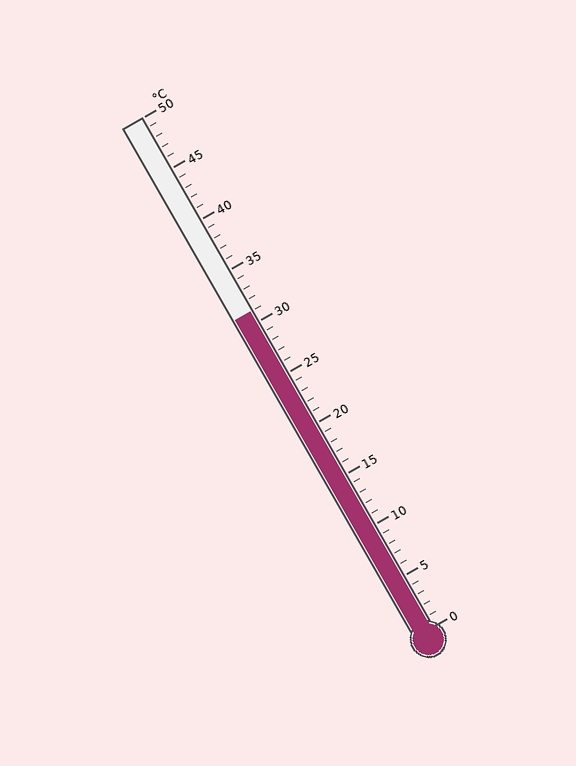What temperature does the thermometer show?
The thermometer shows approximately 31°C.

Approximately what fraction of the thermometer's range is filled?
The thermometer is filled to approximately 60% of its range.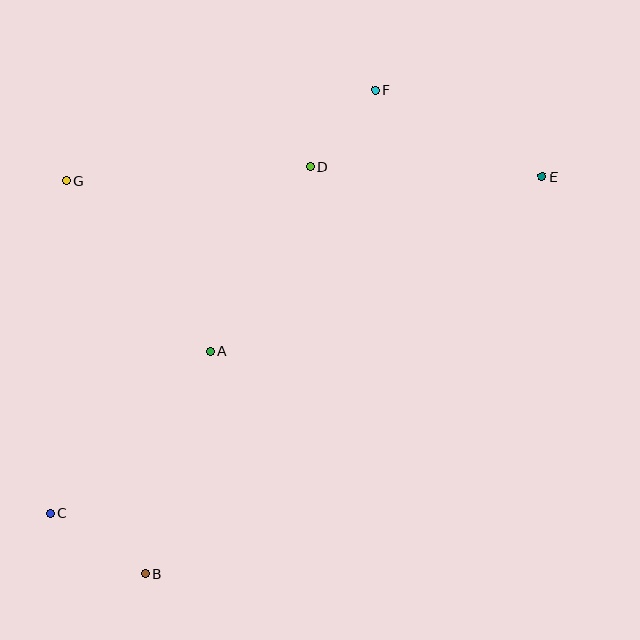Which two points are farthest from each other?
Points C and E are farthest from each other.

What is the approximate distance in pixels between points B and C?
The distance between B and C is approximately 113 pixels.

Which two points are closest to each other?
Points D and F are closest to each other.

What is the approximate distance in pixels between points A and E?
The distance between A and E is approximately 375 pixels.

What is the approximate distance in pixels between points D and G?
The distance between D and G is approximately 244 pixels.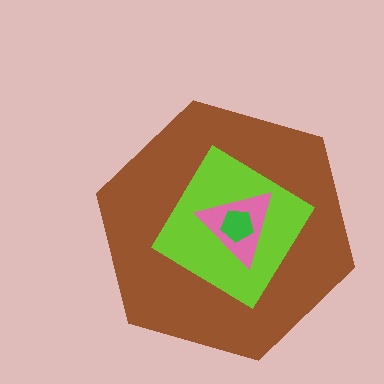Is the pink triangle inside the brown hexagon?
Yes.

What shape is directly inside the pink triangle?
The green pentagon.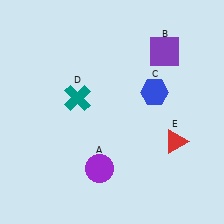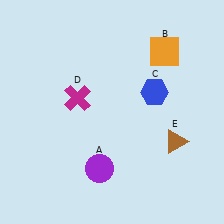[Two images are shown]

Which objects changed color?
B changed from purple to orange. D changed from teal to magenta. E changed from red to brown.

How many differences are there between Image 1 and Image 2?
There are 3 differences between the two images.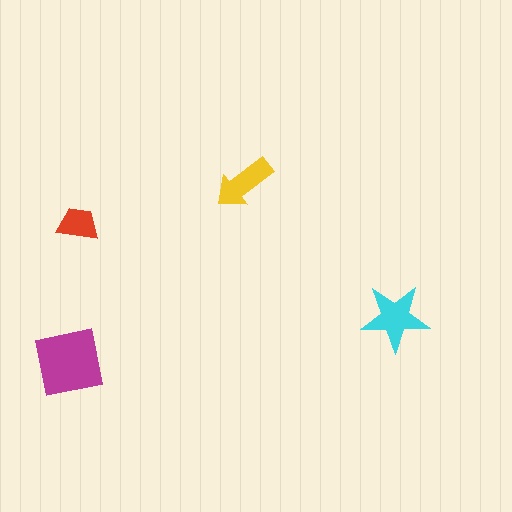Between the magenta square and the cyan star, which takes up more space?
The magenta square.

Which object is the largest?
The magenta square.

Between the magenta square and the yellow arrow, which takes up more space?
The magenta square.